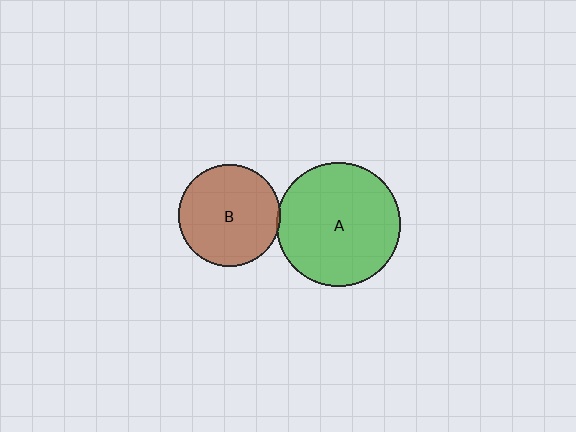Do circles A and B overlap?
Yes.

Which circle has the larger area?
Circle A (green).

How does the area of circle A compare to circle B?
Approximately 1.5 times.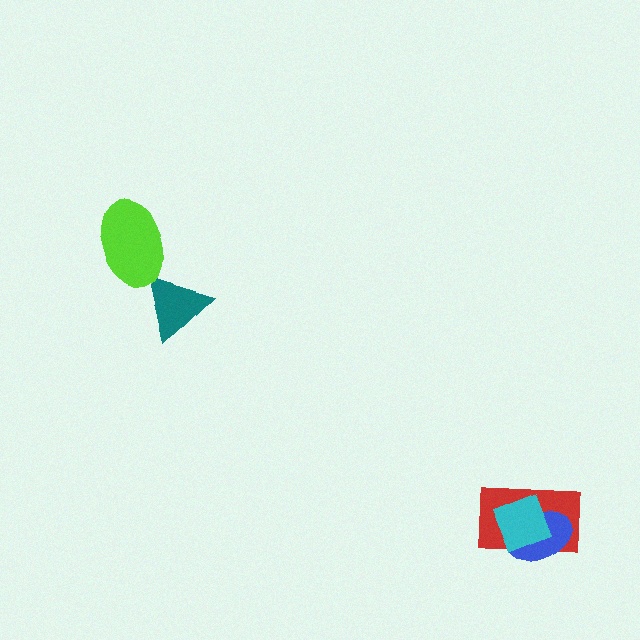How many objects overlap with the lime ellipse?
0 objects overlap with the lime ellipse.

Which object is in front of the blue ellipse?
The cyan diamond is in front of the blue ellipse.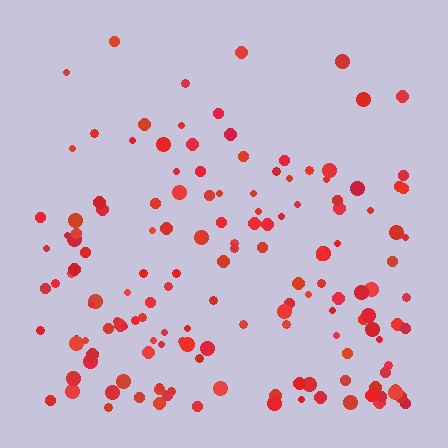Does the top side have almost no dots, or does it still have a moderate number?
Still a moderate number, just noticeably fewer than the bottom.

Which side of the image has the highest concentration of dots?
The bottom.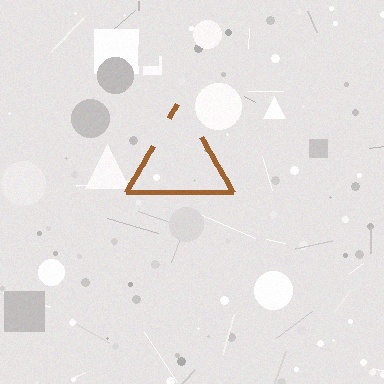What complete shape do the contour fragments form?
The contour fragments form a triangle.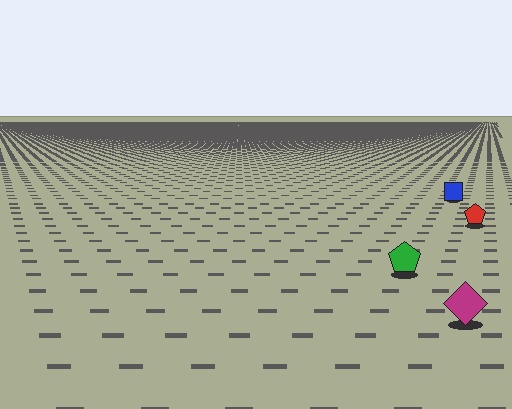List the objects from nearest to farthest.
From nearest to farthest: the magenta diamond, the green pentagon, the red pentagon, the blue square.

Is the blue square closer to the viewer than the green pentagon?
No. The green pentagon is closer — you can tell from the texture gradient: the ground texture is coarser near it.